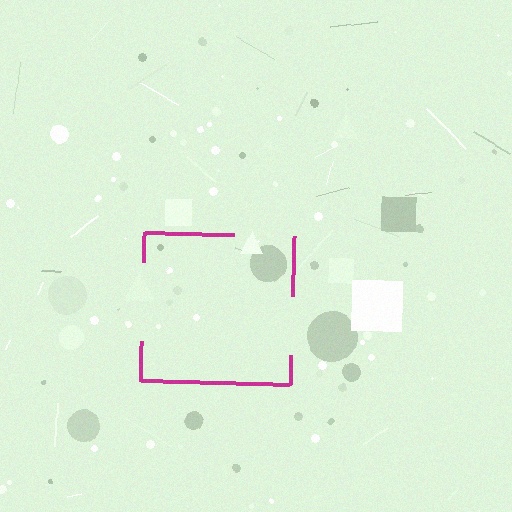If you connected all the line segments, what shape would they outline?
They would outline a square.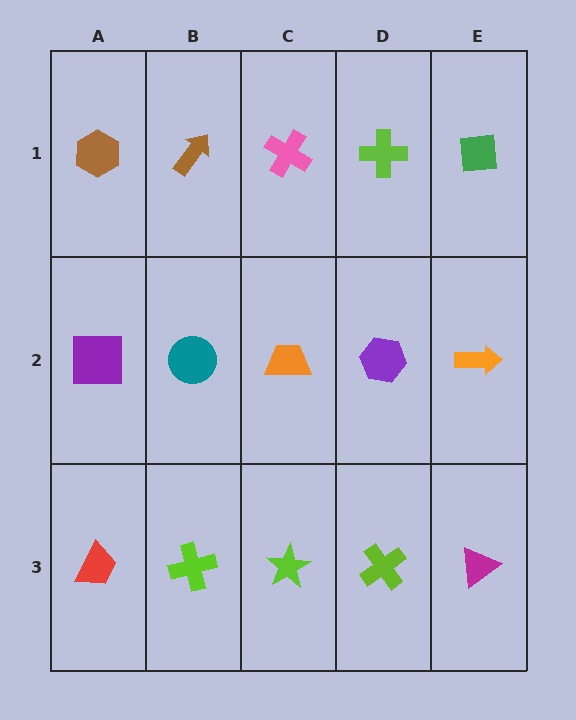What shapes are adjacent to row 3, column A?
A purple square (row 2, column A), a lime cross (row 3, column B).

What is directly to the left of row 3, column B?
A red trapezoid.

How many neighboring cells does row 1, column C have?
3.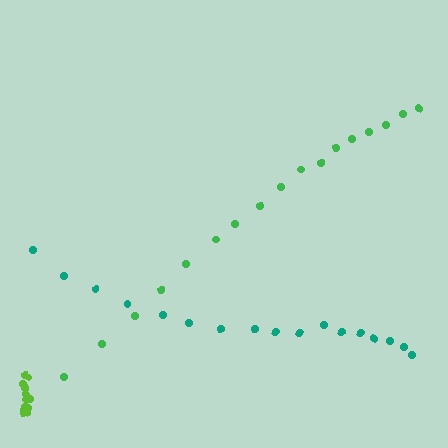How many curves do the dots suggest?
There are 3 distinct paths.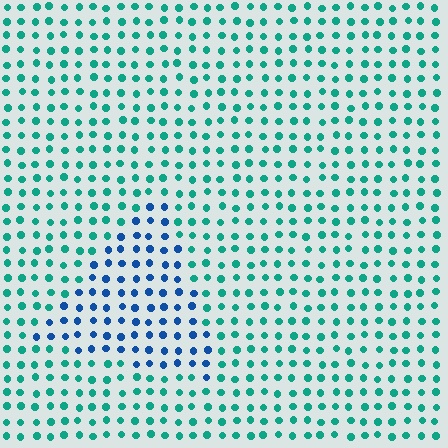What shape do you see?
I see a triangle.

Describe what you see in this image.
The image is filled with small teal elements in a uniform arrangement. A triangle-shaped region is visible where the elements are tinted to a slightly different hue, forming a subtle color boundary.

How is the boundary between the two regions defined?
The boundary is defined purely by a slight shift in hue (about 46 degrees). Spacing, size, and orientation are identical on both sides.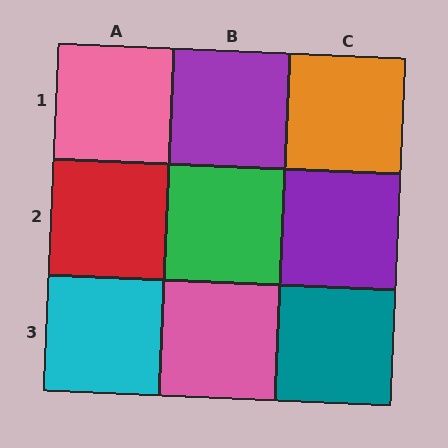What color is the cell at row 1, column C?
Orange.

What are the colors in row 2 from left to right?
Red, green, purple.